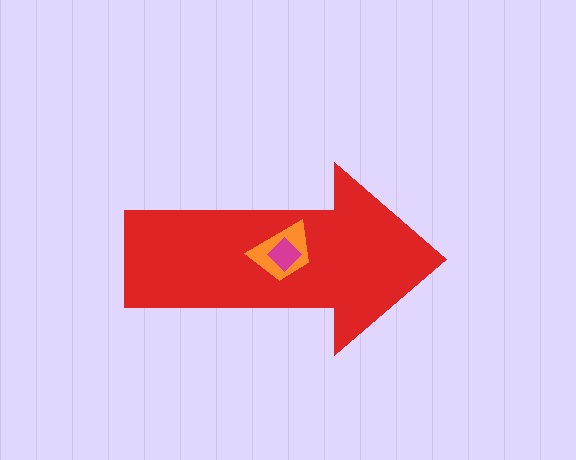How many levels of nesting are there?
3.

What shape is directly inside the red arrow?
The orange trapezoid.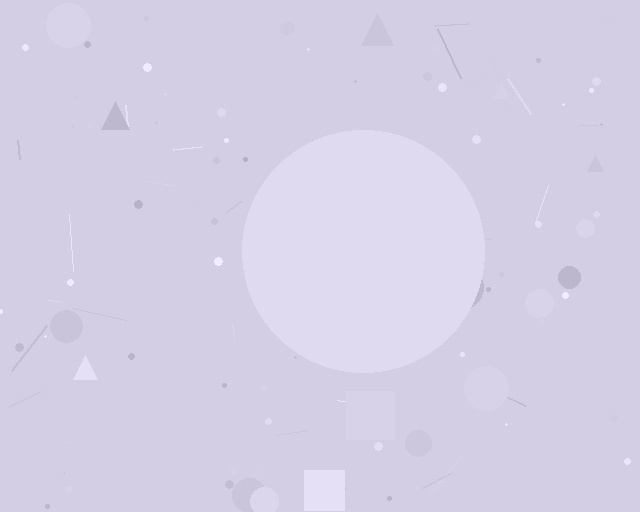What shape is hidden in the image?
A circle is hidden in the image.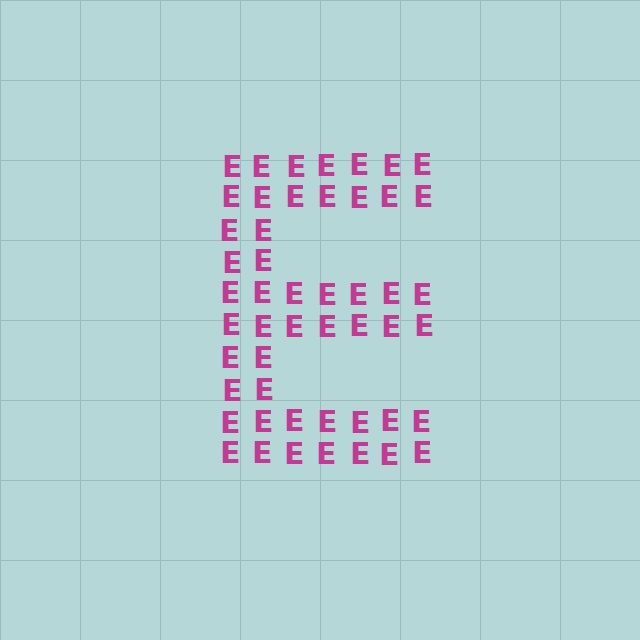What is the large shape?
The large shape is the letter E.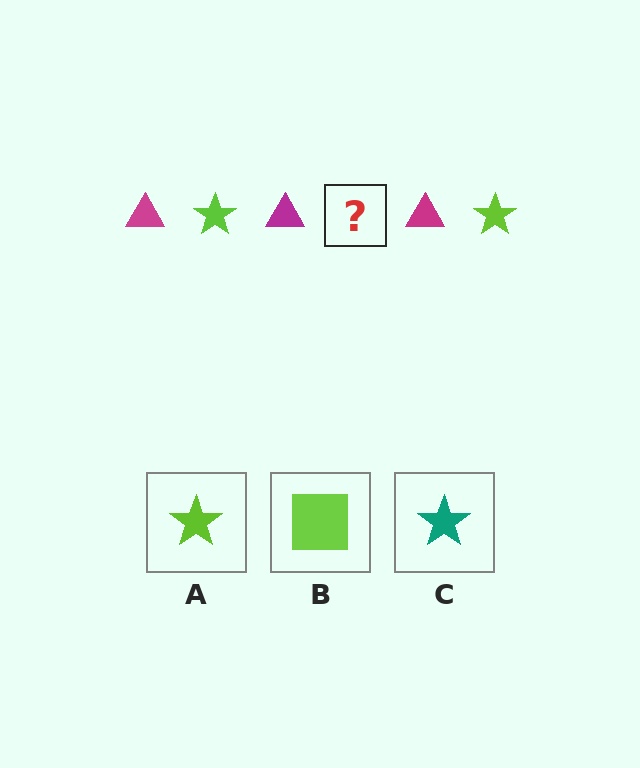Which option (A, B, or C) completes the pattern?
A.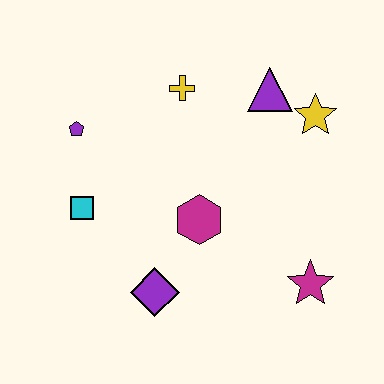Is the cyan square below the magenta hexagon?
No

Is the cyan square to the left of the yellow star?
Yes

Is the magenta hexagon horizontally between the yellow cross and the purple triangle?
Yes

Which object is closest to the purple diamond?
The magenta hexagon is closest to the purple diamond.